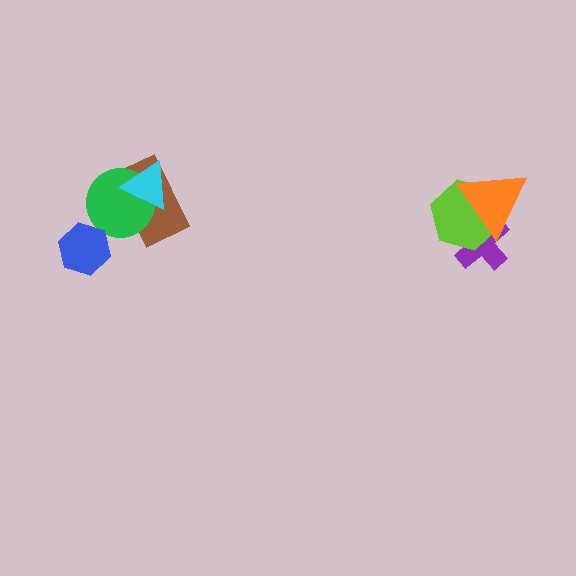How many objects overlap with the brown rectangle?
2 objects overlap with the brown rectangle.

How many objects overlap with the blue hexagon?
0 objects overlap with the blue hexagon.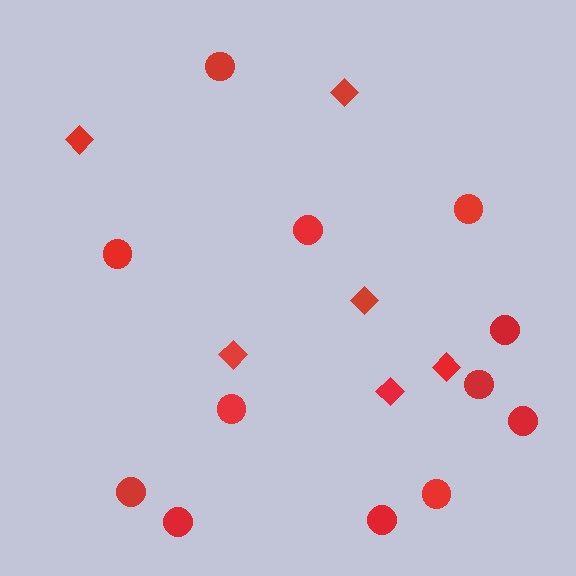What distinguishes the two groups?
There are 2 groups: one group of circles (12) and one group of diamonds (6).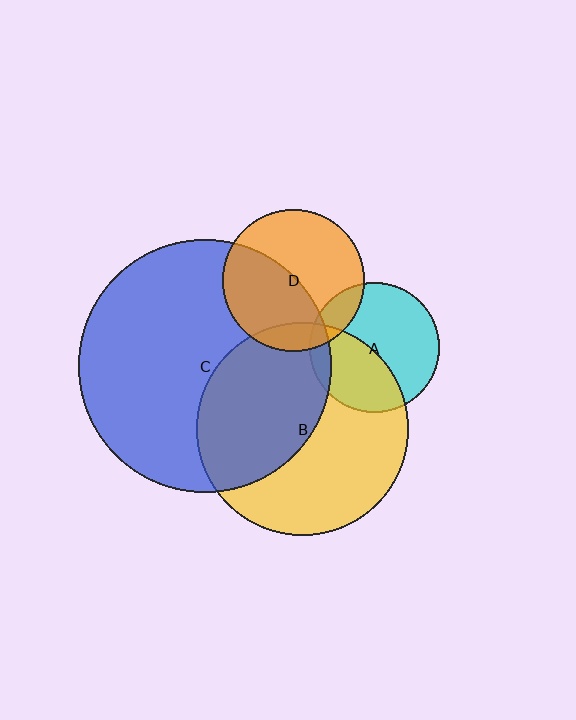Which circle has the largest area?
Circle C (blue).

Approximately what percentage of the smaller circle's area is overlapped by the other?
Approximately 10%.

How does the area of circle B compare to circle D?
Approximately 2.2 times.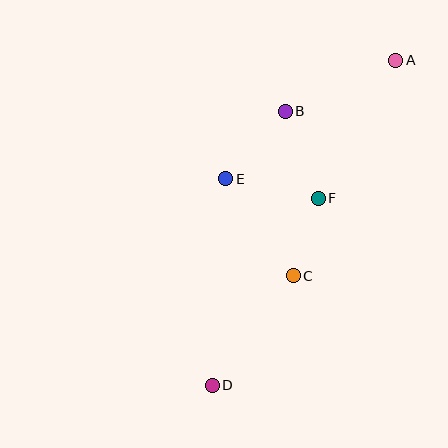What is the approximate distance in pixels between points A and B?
The distance between A and B is approximately 122 pixels.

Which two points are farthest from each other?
Points A and D are farthest from each other.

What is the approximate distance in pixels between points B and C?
The distance between B and C is approximately 165 pixels.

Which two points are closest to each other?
Points C and F are closest to each other.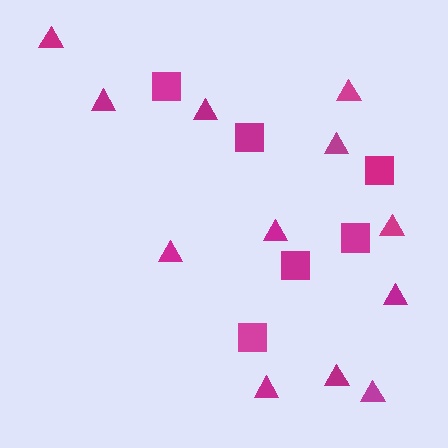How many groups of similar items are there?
There are 2 groups: one group of triangles (12) and one group of squares (6).